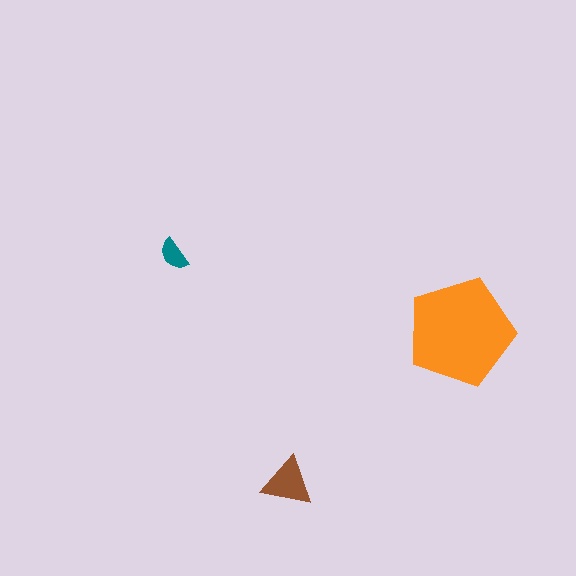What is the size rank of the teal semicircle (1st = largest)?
3rd.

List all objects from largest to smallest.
The orange pentagon, the brown triangle, the teal semicircle.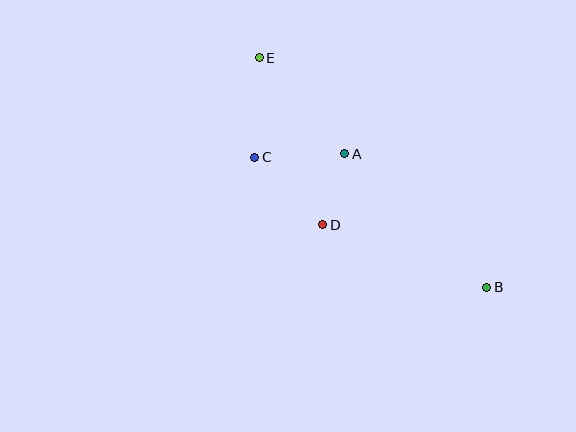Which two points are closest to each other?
Points A and D are closest to each other.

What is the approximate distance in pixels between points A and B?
The distance between A and B is approximately 195 pixels.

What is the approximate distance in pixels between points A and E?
The distance between A and E is approximately 129 pixels.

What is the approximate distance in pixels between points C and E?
The distance between C and E is approximately 100 pixels.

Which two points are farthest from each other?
Points B and E are farthest from each other.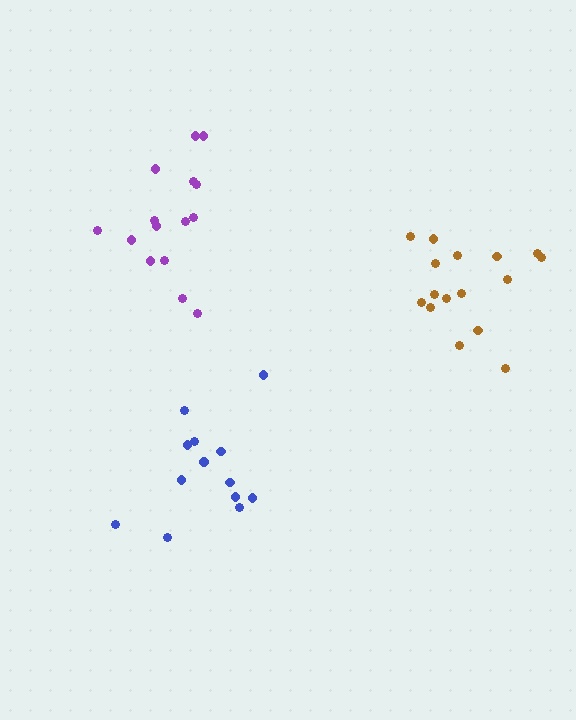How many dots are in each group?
Group 1: 13 dots, Group 2: 16 dots, Group 3: 15 dots (44 total).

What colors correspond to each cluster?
The clusters are colored: blue, brown, purple.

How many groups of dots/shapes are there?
There are 3 groups.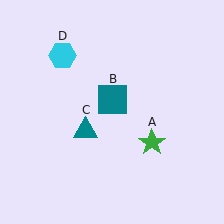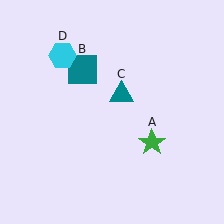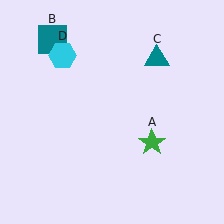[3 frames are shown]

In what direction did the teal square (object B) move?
The teal square (object B) moved up and to the left.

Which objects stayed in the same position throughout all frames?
Green star (object A) and cyan hexagon (object D) remained stationary.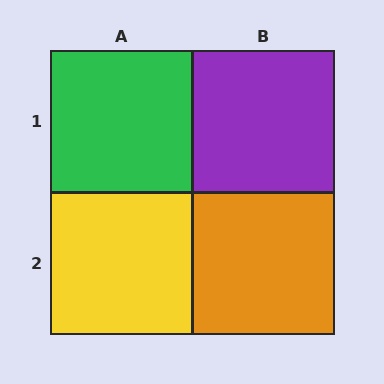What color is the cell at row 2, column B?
Orange.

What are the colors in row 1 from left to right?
Green, purple.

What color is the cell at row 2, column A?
Yellow.